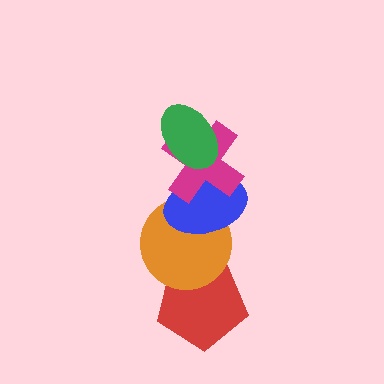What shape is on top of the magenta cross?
The green ellipse is on top of the magenta cross.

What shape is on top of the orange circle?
The blue ellipse is on top of the orange circle.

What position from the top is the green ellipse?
The green ellipse is 1st from the top.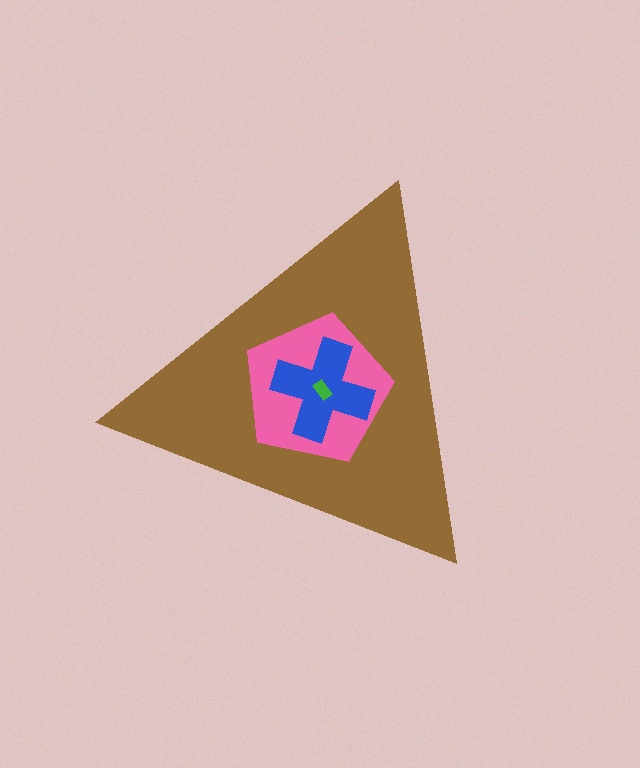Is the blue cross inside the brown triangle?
Yes.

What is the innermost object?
The green rectangle.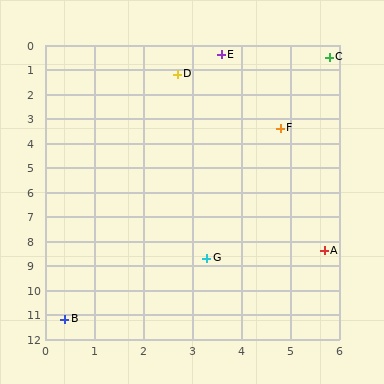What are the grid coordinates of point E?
Point E is at approximately (3.6, 0.4).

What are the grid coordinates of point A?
Point A is at approximately (5.7, 8.4).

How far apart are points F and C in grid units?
Points F and C are about 3.1 grid units apart.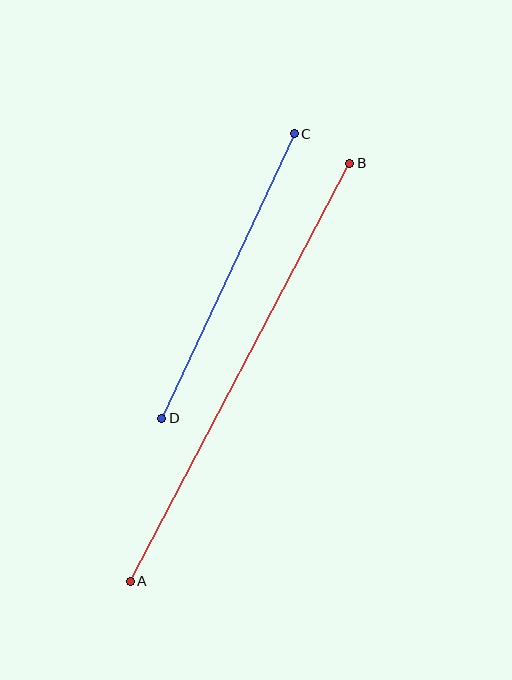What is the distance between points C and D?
The distance is approximately 314 pixels.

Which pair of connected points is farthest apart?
Points A and B are farthest apart.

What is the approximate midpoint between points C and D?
The midpoint is at approximately (228, 276) pixels.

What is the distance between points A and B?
The distance is approximately 473 pixels.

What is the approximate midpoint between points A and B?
The midpoint is at approximately (240, 372) pixels.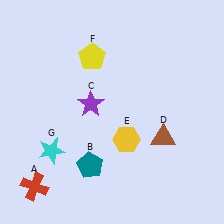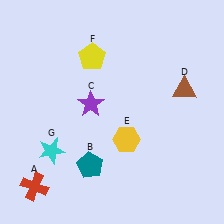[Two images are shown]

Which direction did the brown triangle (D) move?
The brown triangle (D) moved up.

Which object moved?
The brown triangle (D) moved up.